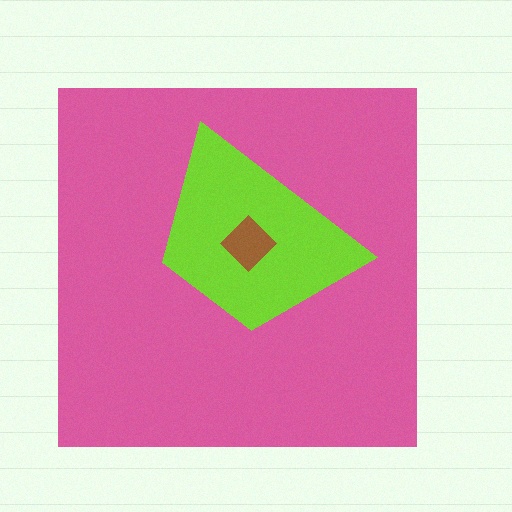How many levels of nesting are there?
3.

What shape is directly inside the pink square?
The lime trapezoid.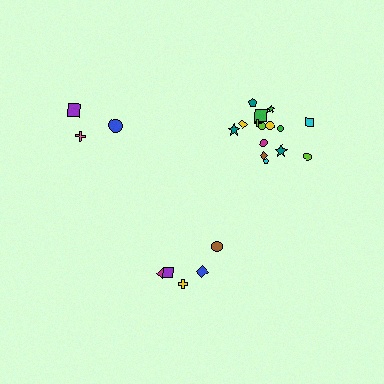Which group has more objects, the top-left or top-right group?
The top-right group.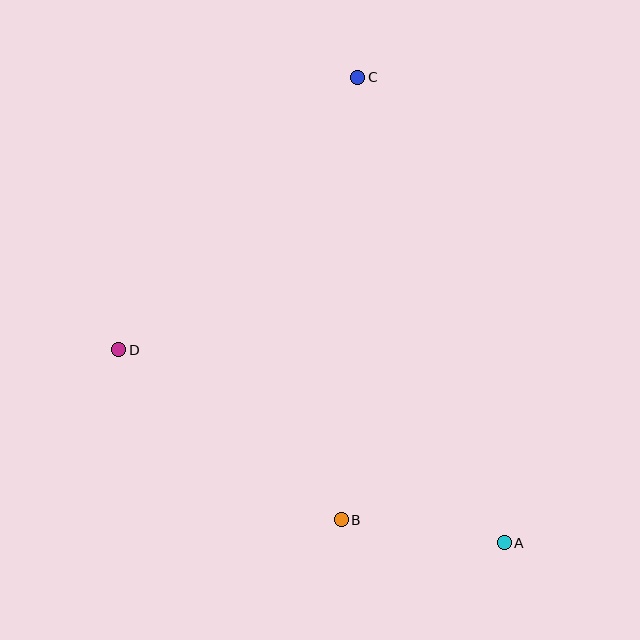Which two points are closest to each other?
Points A and B are closest to each other.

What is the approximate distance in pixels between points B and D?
The distance between B and D is approximately 280 pixels.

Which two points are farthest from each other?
Points A and C are farthest from each other.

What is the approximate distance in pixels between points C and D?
The distance between C and D is approximately 363 pixels.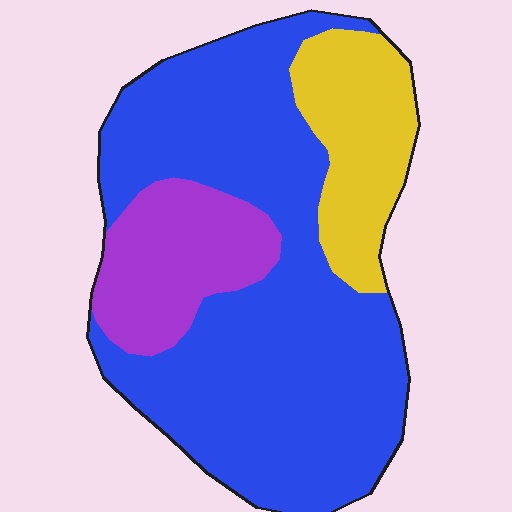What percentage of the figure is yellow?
Yellow takes up about one sixth (1/6) of the figure.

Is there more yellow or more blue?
Blue.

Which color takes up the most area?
Blue, at roughly 65%.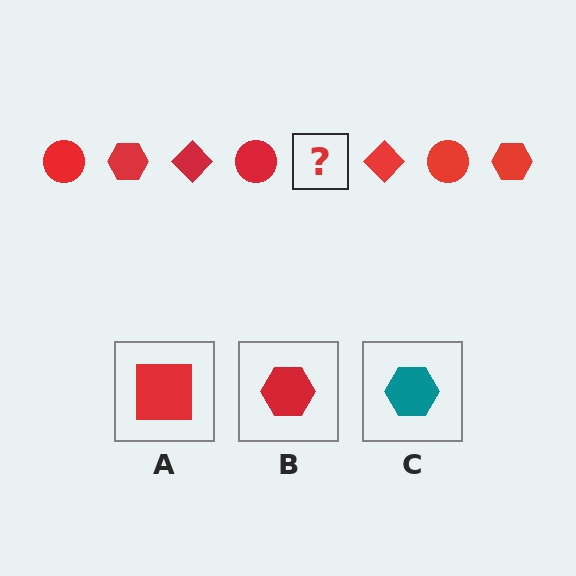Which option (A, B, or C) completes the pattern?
B.